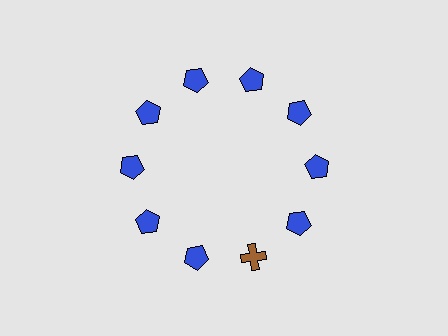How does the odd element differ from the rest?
It differs in both color (brown instead of blue) and shape (cross instead of pentagon).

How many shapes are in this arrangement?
There are 10 shapes arranged in a ring pattern.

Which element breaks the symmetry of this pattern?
The brown cross at roughly the 5 o'clock position breaks the symmetry. All other shapes are blue pentagons.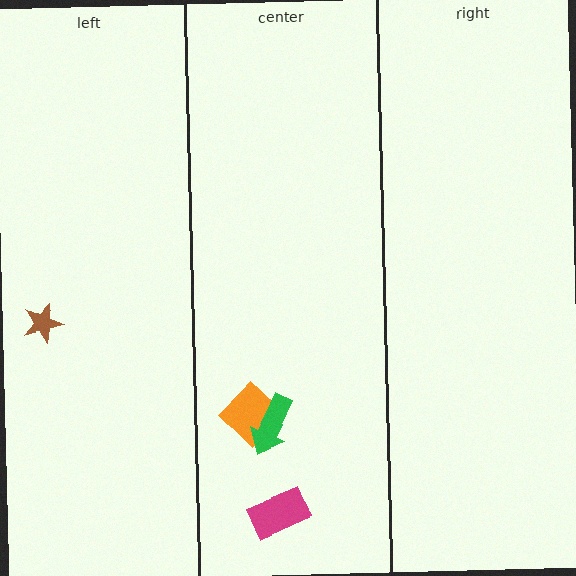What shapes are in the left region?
The brown star.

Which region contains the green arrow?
The center region.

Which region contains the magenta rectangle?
The center region.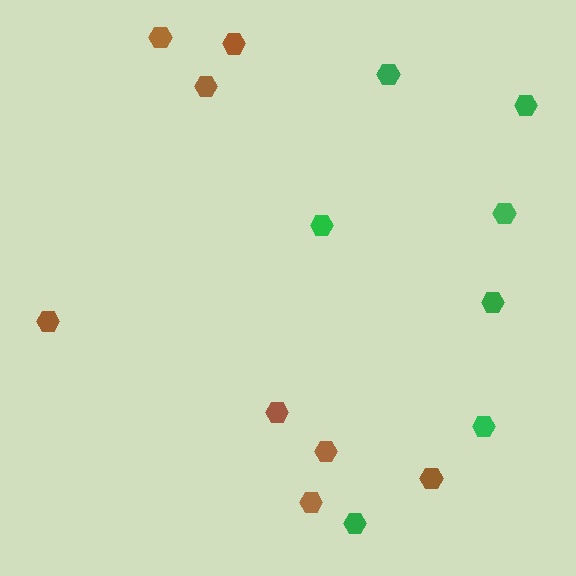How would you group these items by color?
There are 2 groups: one group of brown hexagons (8) and one group of green hexagons (7).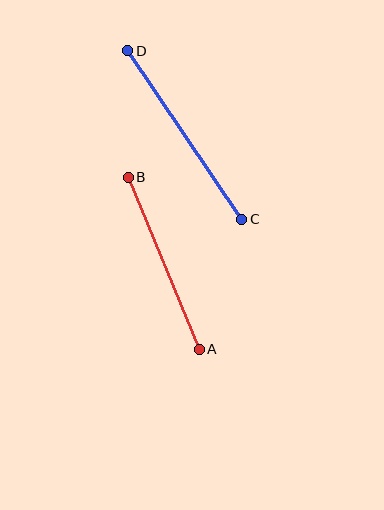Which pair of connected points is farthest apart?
Points C and D are farthest apart.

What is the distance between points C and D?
The distance is approximately 204 pixels.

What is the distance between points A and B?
The distance is approximately 186 pixels.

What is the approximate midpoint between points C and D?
The midpoint is at approximately (185, 135) pixels.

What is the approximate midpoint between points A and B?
The midpoint is at approximately (164, 263) pixels.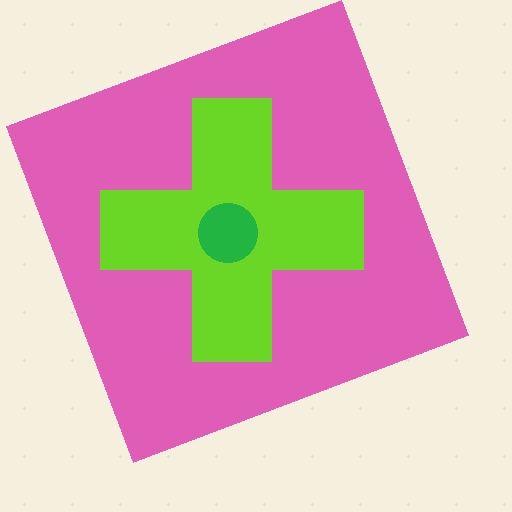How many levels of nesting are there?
3.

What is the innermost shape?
The green circle.